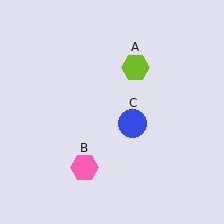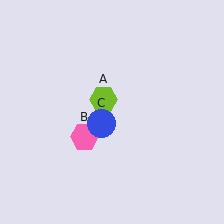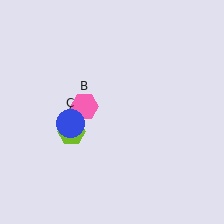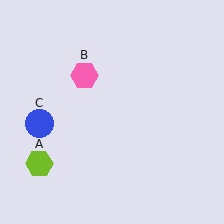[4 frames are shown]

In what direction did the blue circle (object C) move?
The blue circle (object C) moved left.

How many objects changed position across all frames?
3 objects changed position: lime hexagon (object A), pink hexagon (object B), blue circle (object C).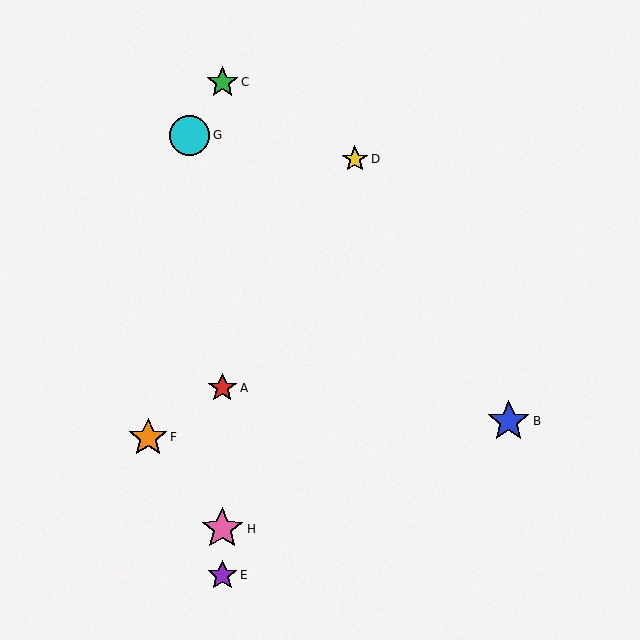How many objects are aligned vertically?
4 objects (A, C, E, H) are aligned vertically.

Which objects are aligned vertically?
Objects A, C, E, H are aligned vertically.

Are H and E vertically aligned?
Yes, both are at x≈222.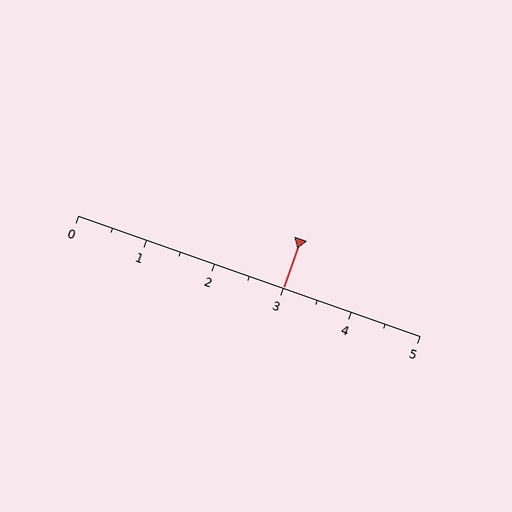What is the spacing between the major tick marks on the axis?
The major ticks are spaced 1 apart.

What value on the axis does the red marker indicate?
The marker indicates approximately 3.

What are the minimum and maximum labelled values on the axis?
The axis runs from 0 to 5.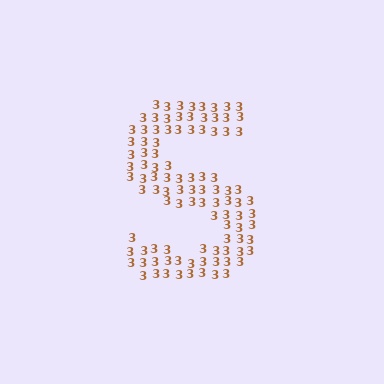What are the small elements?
The small elements are digit 3's.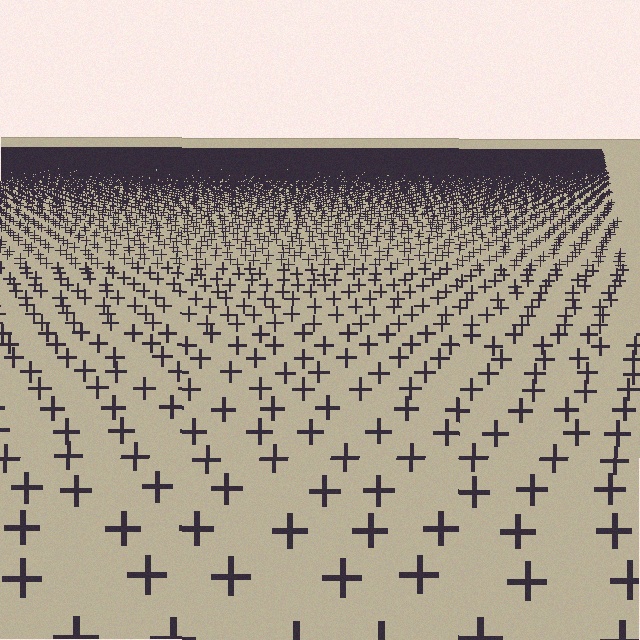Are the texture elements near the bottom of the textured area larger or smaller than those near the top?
Larger. Near the bottom, elements are closer to the viewer and appear at a bigger on-screen size.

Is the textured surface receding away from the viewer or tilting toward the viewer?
The surface is receding away from the viewer. Texture elements get smaller and denser toward the top.